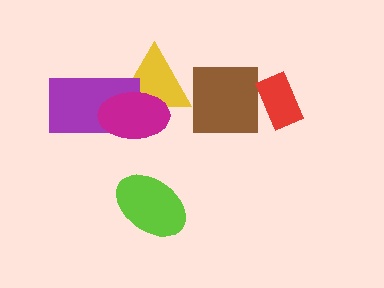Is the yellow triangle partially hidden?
Yes, it is partially covered by another shape.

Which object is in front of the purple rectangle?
The magenta ellipse is in front of the purple rectangle.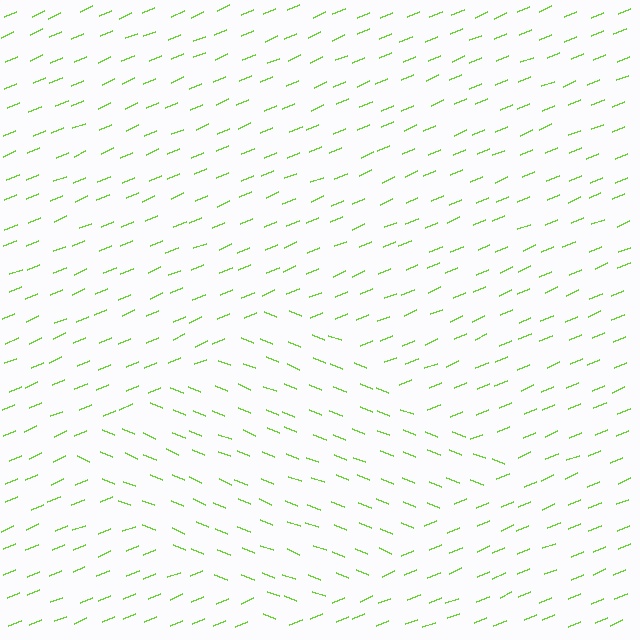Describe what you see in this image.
The image is filled with small lime line segments. A diamond region in the image has lines oriented differently from the surrounding lines, creating a visible texture boundary.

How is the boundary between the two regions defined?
The boundary is defined purely by a change in line orientation (approximately 45 degrees difference). All lines are the same color and thickness.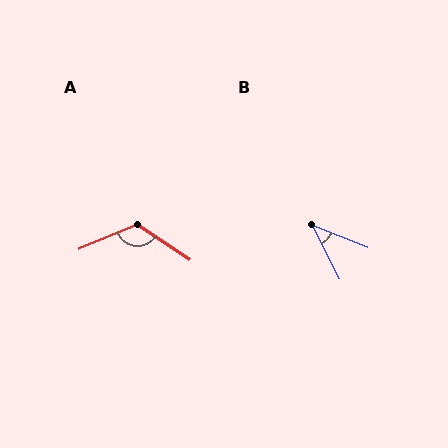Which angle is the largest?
A, at approximately 124 degrees.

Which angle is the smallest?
B, at approximately 41 degrees.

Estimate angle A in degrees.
Approximately 124 degrees.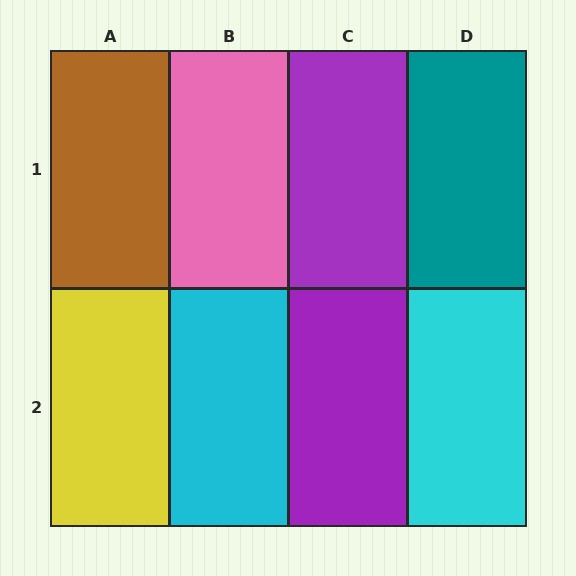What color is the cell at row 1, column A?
Brown.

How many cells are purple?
2 cells are purple.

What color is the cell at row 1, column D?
Teal.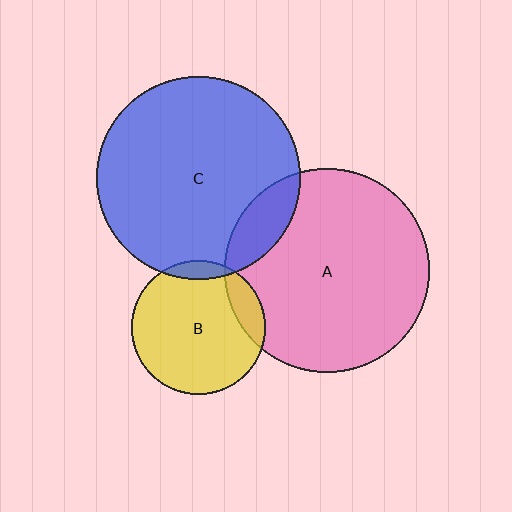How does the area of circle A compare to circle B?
Approximately 2.3 times.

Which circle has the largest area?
Circle A (pink).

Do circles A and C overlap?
Yes.